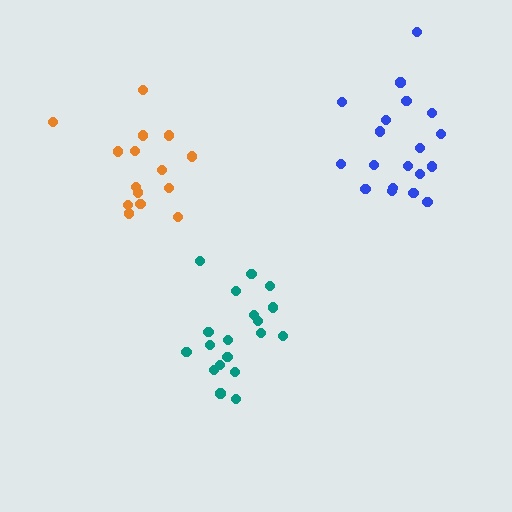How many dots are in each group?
Group 1: 19 dots, Group 2: 15 dots, Group 3: 20 dots (54 total).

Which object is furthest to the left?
The orange cluster is leftmost.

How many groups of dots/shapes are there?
There are 3 groups.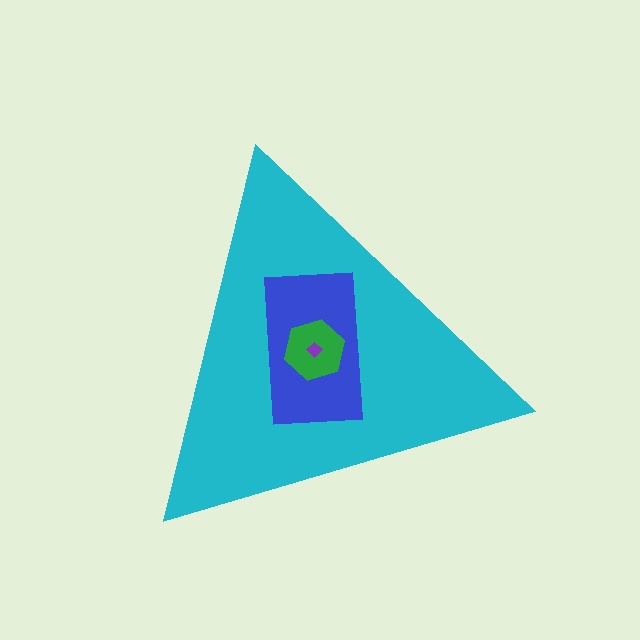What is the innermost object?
The purple diamond.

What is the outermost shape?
The cyan triangle.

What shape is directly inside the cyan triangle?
The blue rectangle.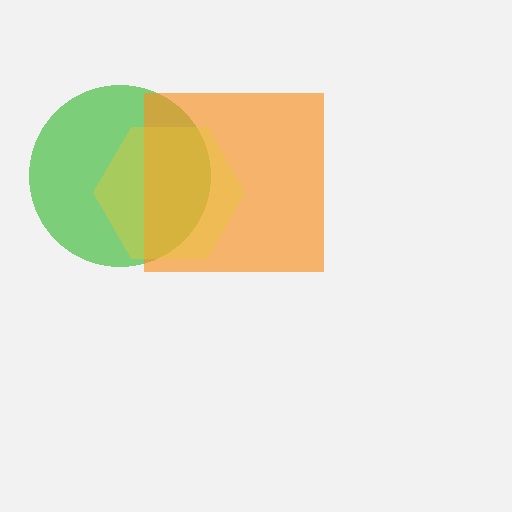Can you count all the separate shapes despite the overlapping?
Yes, there are 3 separate shapes.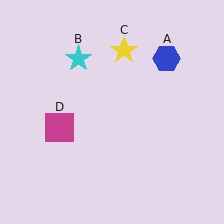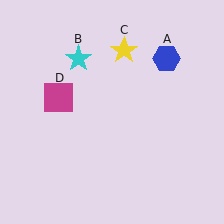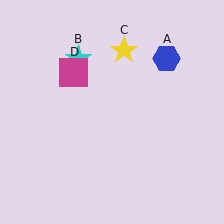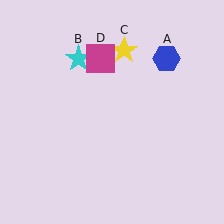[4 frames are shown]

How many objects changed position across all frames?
1 object changed position: magenta square (object D).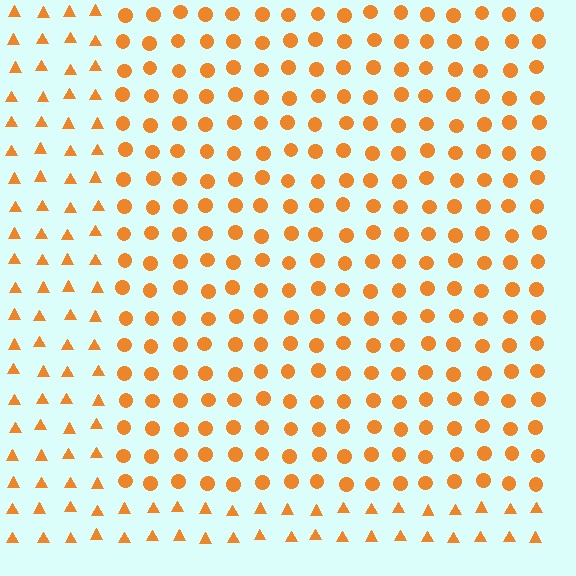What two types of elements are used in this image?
The image uses circles inside the rectangle region and triangles outside it.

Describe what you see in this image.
The image is filled with small orange elements arranged in a uniform grid. A rectangle-shaped region contains circles, while the surrounding area contains triangles. The boundary is defined purely by the change in element shape.